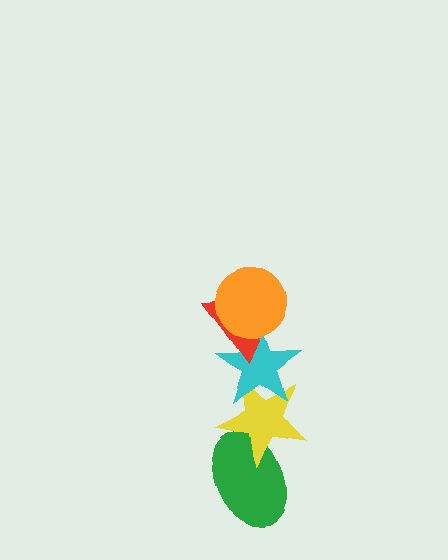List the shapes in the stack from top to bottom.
From top to bottom: the orange circle, the red triangle, the cyan star, the yellow star, the green ellipse.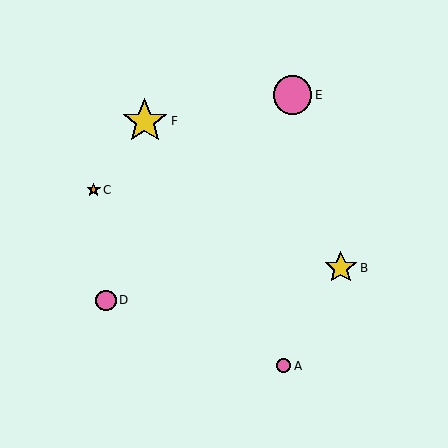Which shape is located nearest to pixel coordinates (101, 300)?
The pink circle (labeled D) at (106, 300) is nearest to that location.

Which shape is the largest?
The yellow star (labeled F) is the largest.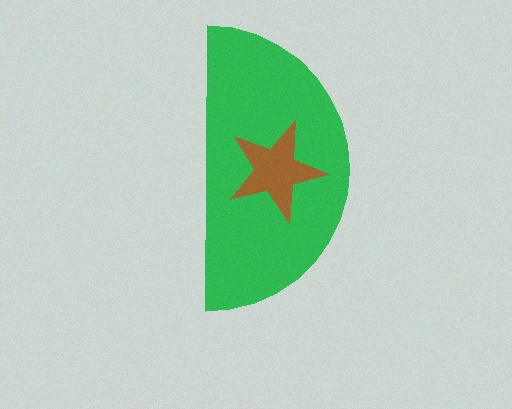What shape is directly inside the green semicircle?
The brown star.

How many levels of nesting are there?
2.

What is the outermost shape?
The green semicircle.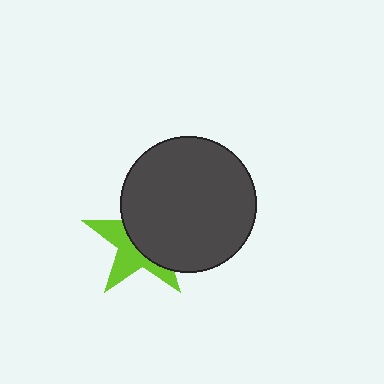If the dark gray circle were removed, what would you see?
You would see the complete lime star.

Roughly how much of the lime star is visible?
A small part of it is visible (roughly 43%).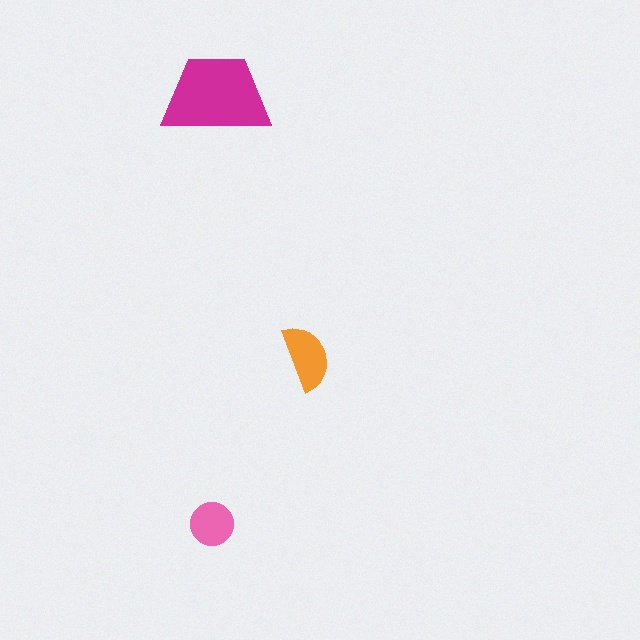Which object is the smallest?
The pink circle.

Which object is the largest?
The magenta trapezoid.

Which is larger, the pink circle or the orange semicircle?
The orange semicircle.